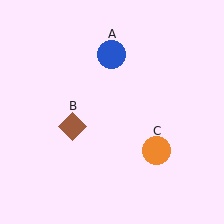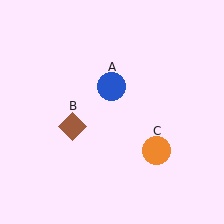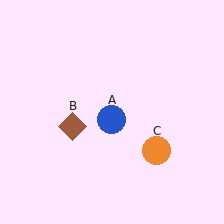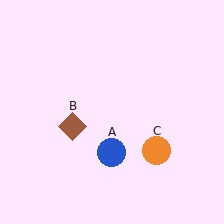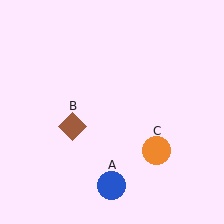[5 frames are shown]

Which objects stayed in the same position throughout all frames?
Brown diamond (object B) and orange circle (object C) remained stationary.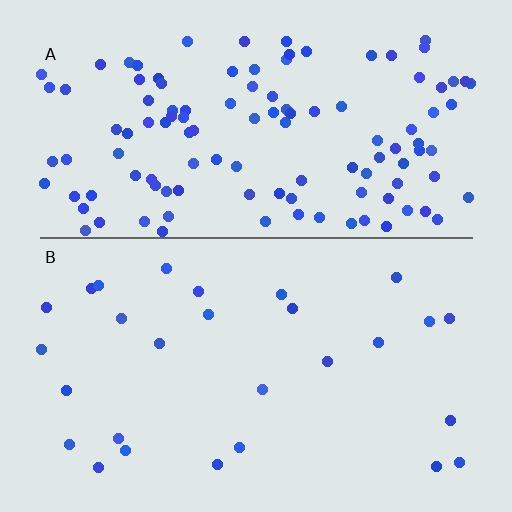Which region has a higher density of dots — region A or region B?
A (the top).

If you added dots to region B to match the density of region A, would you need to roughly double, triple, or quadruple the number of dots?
Approximately quadruple.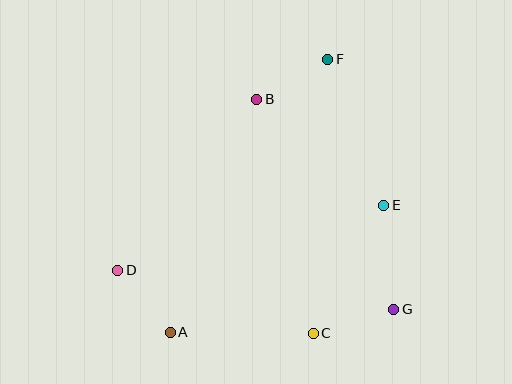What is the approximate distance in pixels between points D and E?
The distance between D and E is approximately 274 pixels.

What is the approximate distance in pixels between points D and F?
The distance between D and F is approximately 298 pixels.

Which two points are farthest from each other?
Points A and F are farthest from each other.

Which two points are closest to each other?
Points A and D are closest to each other.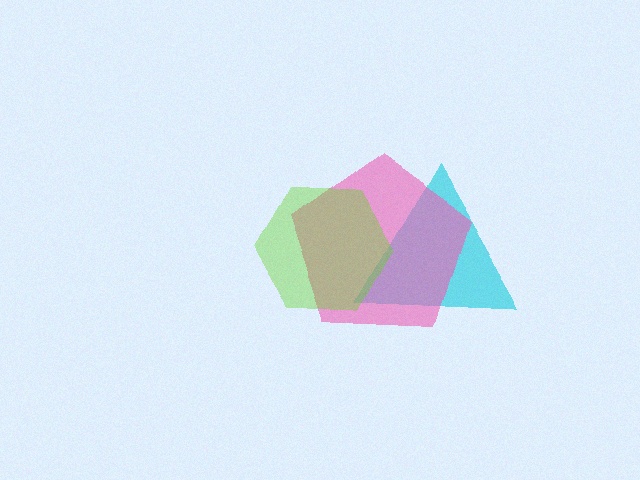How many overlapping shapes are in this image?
There are 3 overlapping shapes in the image.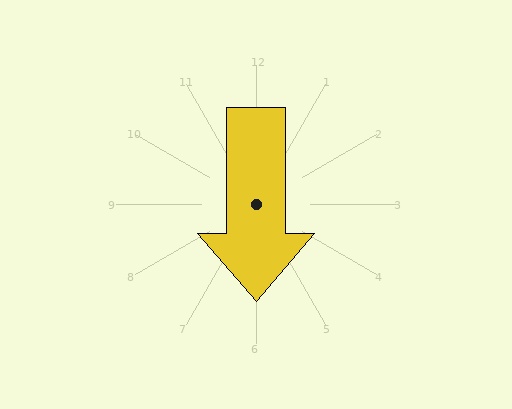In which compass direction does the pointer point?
South.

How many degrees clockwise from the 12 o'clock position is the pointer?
Approximately 180 degrees.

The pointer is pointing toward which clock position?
Roughly 6 o'clock.